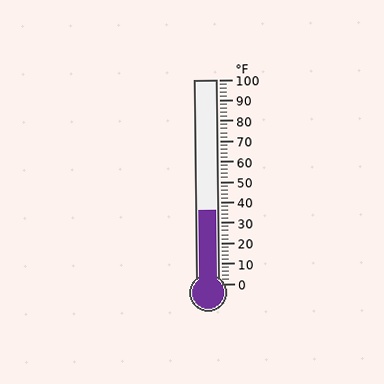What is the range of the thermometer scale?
The thermometer scale ranges from 0°F to 100°F.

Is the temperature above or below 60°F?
The temperature is below 60°F.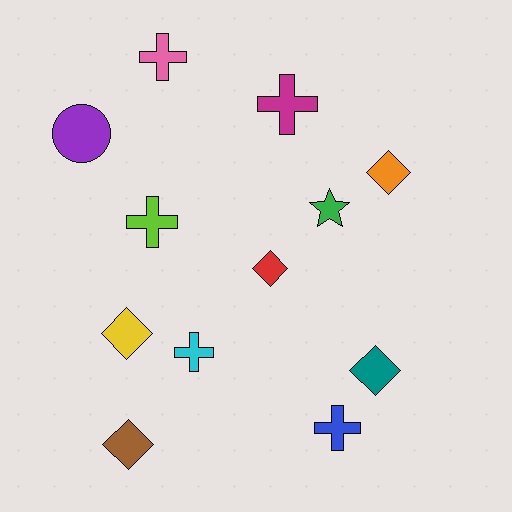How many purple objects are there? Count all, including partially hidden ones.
There is 1 purple object.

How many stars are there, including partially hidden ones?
There is 1 star.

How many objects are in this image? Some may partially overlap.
There are 12 objects.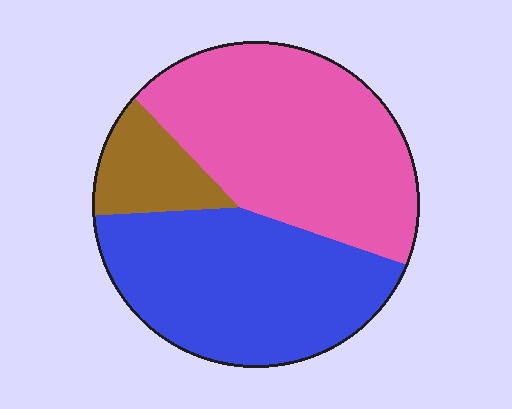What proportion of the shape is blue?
Blue covers about 40% of the shape.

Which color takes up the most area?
Pink, at roughly 45%.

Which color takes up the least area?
Brown, at roughly 10%.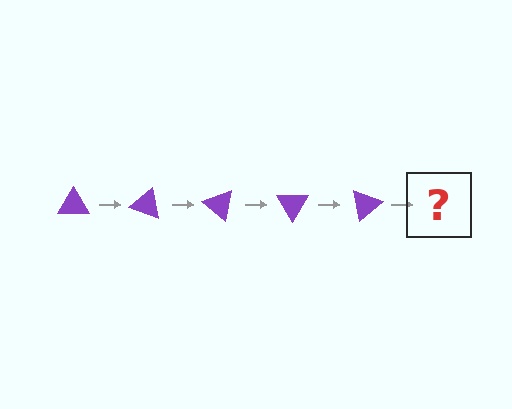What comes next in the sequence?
The next element should be a purple triangle rotated 100 degrees.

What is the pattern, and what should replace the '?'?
The pattern is that the triangle rotates 20 degrees each step. The '?' should be a purple triangle rotated 100 degrees.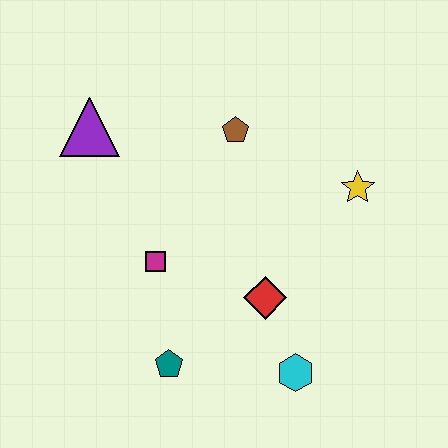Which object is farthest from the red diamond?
The purple triangle is farthest from the red diamond.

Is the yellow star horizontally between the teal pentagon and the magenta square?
No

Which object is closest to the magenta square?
The teal pentagon is closest to the magenta square.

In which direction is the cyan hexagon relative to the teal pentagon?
The cyan hexagon is to the right of the teal pentagon.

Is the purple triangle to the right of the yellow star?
No